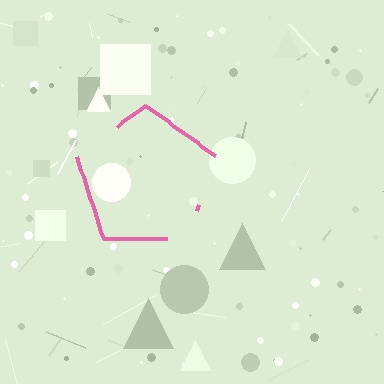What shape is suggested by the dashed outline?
The dashed outline suggests a pentagon.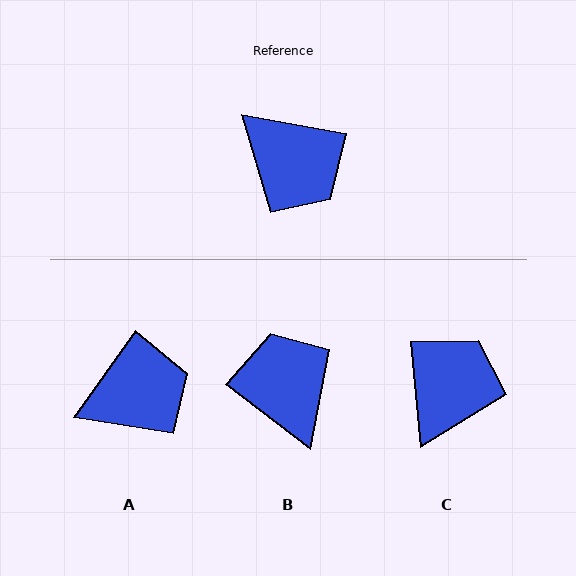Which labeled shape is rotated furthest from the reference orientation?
B, about 153 degrees away.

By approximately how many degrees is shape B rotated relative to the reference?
Approximately 153 degrees counter-clockwise.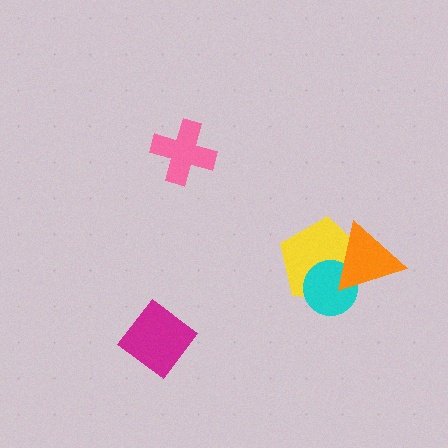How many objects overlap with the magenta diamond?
0 objects overlap with the magenta diamond.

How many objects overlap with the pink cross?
0 objects overlap with the pink cross.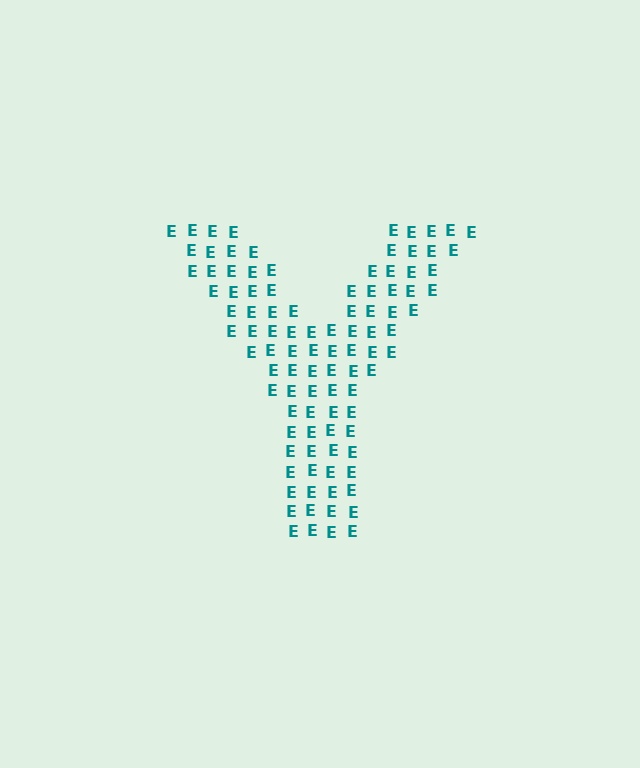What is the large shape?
The large shape is the letter Y.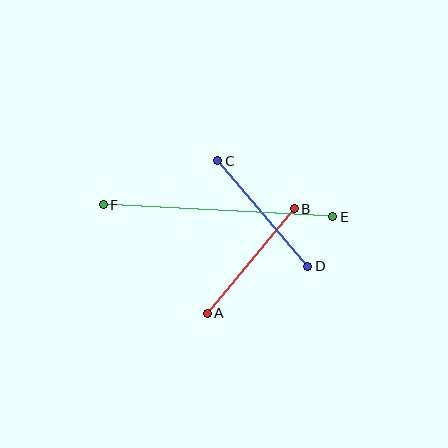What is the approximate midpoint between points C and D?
The midpoint is at approximately (263, 213) pixels.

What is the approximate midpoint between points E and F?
The midpoint is at approximately (218, 211) pixels.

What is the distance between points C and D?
The distance is approximately 138 pixels.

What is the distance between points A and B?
The distance is approximately 135 pixels.